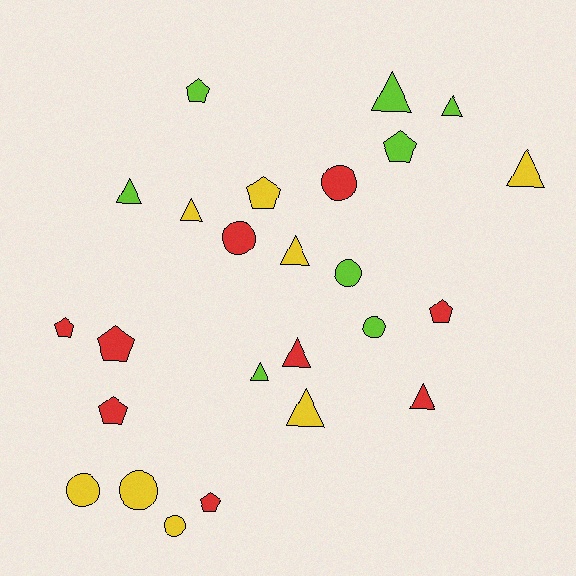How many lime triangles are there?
There are 4 lime triangles.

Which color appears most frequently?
Red, with 9 objects.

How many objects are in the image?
There are 25 objects.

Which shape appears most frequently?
Triangle, with 10 objects.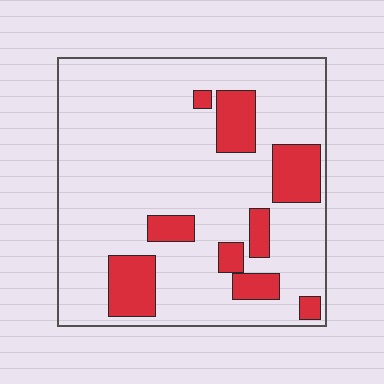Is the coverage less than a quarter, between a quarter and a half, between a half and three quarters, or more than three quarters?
Less than a quarter.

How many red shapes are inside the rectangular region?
9.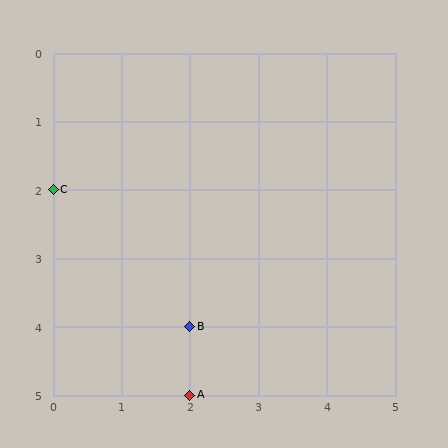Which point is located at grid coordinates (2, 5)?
Point A is at (2, 5).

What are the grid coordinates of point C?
Point C is at grid coordinates (0, 2).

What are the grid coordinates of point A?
Point A is at grid coordinates (2, 5).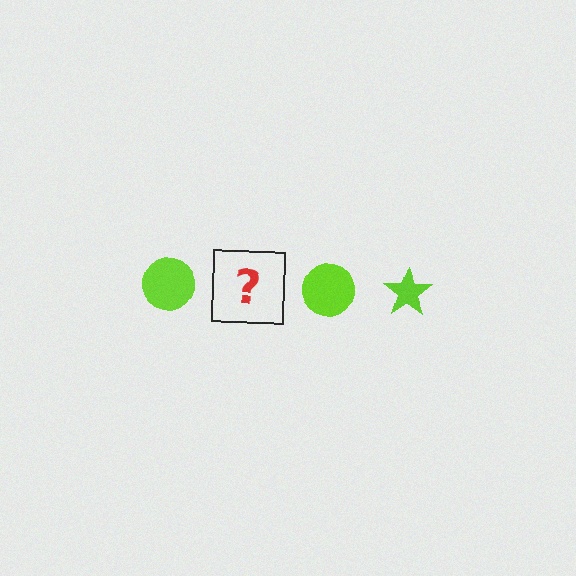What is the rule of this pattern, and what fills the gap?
The rule is that the pattern cycles through circle, star shapes in lime. The gap should be filled with a lime star.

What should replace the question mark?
The question mark should be replaced with a lime star.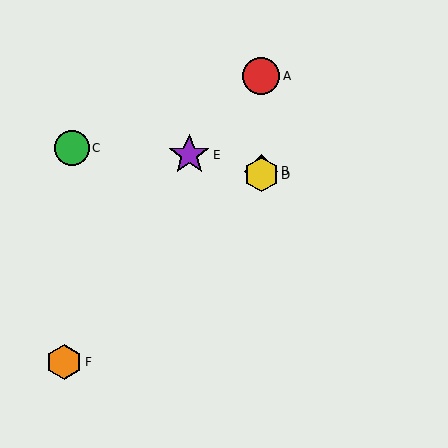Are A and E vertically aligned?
No, A is at x≈261 and E is at x≈189.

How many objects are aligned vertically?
3 objects (A, B, D) are aligned vertically.